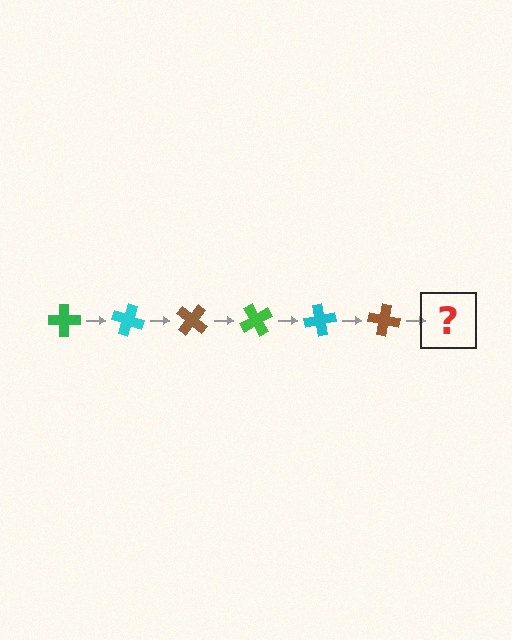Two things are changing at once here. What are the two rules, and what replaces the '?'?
The two rules are that it rotates 20 degrees each step and the color cycles through green, cyan, and brown. The '?' should be a green cross, rotated 120 degrees from the start.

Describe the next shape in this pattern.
It should be a green cross, rotated 120 degrees from the start.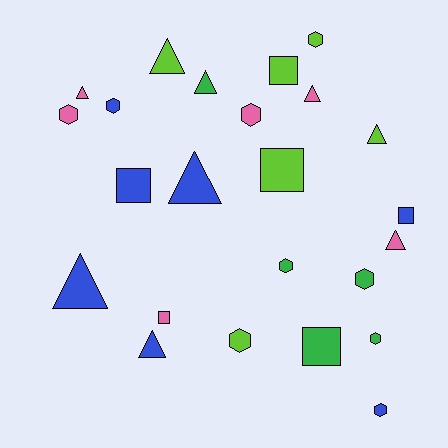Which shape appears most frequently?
Hexagon, with 9 objects.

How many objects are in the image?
There are 24 objects.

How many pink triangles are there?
There are 3 pink triangles.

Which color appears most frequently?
Blue, with 7 objects.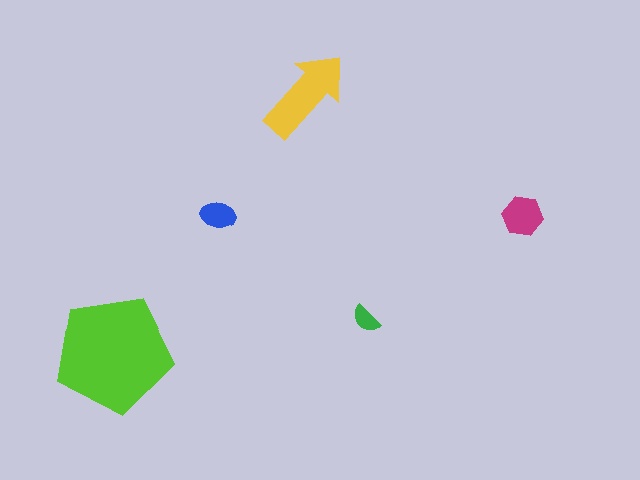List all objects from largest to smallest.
The lime pentagon, the yellow arrow, the magenta hexagon, the blue ellipse, the green semicircle.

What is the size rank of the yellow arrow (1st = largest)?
2nd.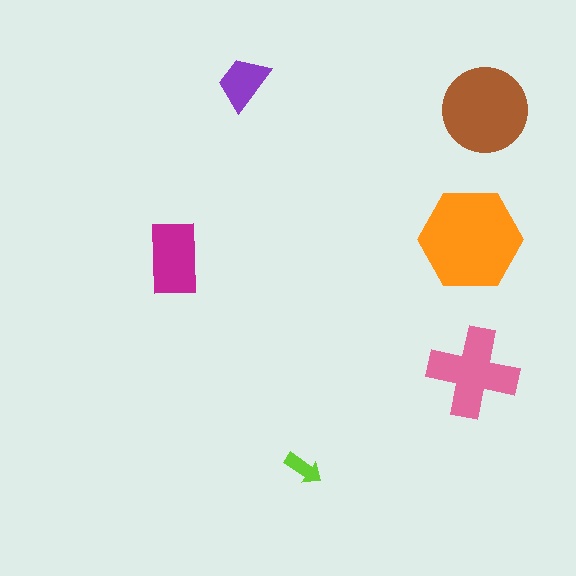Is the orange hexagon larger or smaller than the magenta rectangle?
Larger.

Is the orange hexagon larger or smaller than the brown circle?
Larger.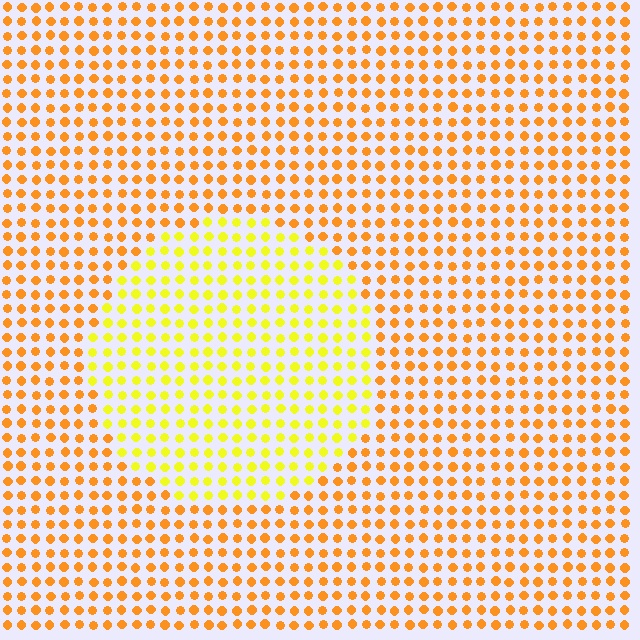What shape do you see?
I see a circle.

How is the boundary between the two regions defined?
The boundary is defined purely by a slight shift in hue (about 32 degrees). Spacing, size, and orientation are identical on both sides.